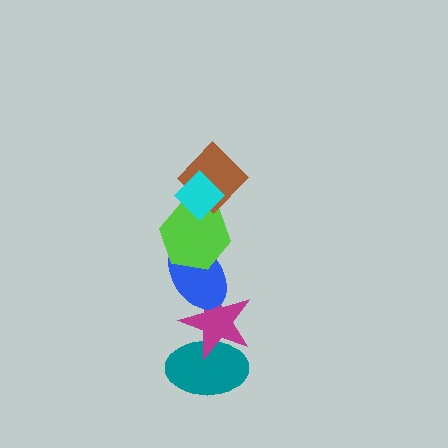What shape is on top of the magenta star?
The blue ellipse is on top of the magenta star.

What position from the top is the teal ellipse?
The teal ellipse is 6th from the top.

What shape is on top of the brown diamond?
The cyan diamond is on top of the brown diamond.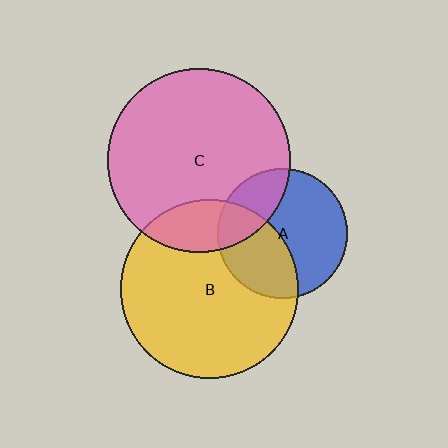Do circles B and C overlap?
Yes.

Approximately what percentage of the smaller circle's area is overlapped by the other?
Approximately 20%.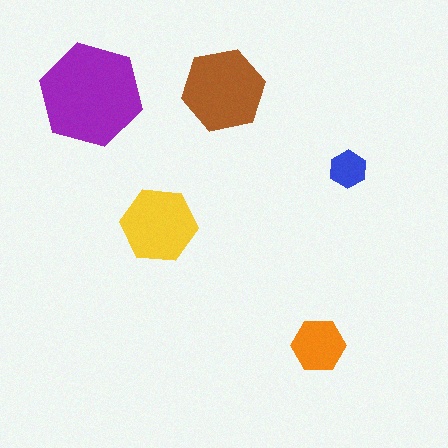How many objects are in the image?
There are 5 objects in the image.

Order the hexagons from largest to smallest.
the purple one, the brown one, the yellow one, the orange one, the blue one.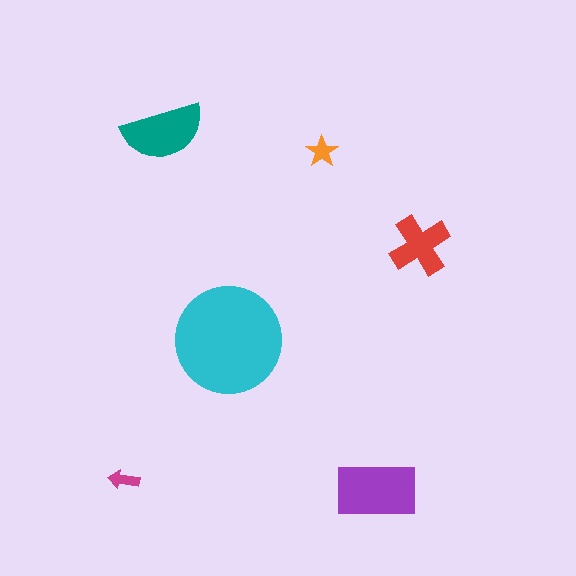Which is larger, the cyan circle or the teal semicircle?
The cyan circle.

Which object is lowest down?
The purple rectangle is bottommost.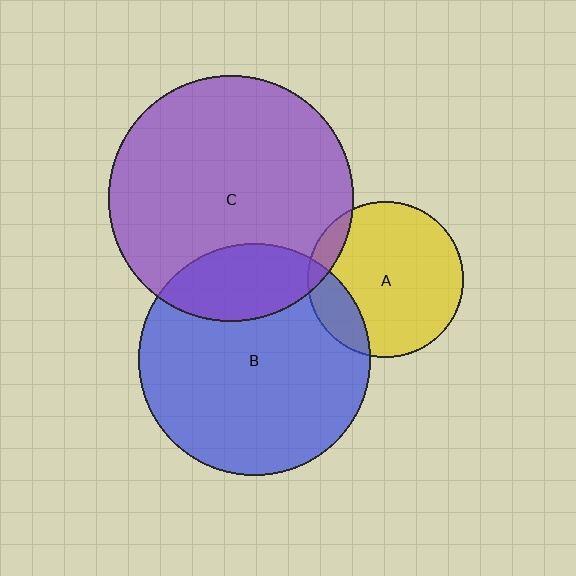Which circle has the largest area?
Circle C (purple).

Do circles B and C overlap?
Yes.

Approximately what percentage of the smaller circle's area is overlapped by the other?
Approximately 20%.